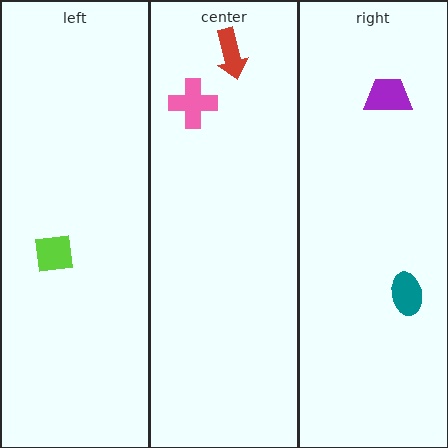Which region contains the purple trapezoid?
The right region.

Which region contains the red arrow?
The center region.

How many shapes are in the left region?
1.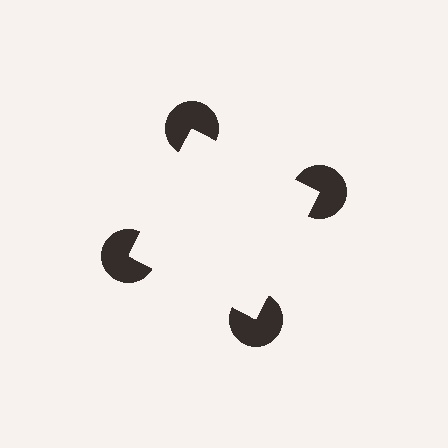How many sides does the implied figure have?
4 sides.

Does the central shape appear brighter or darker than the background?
It typically appears slightly brighter than the background, even though no actual brightness change is drawn.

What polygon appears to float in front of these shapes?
An illusory square — its edges are inferred from the aligned wedge cuts in the pac-man discs, not physically drawn.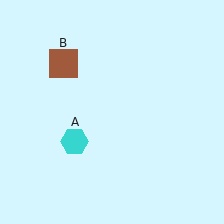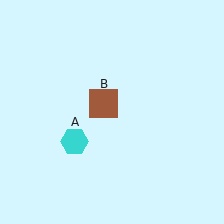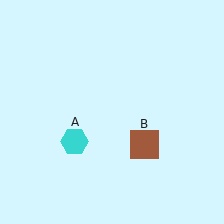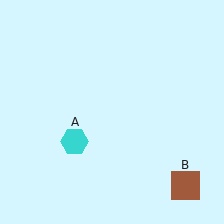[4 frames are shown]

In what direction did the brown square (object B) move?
The brown square (object B) moved down and to the right.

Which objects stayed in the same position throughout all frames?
Cyan hexagon (object A) remained stationary.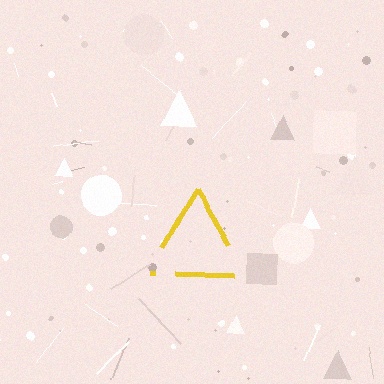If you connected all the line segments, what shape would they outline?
They would outline a triangle.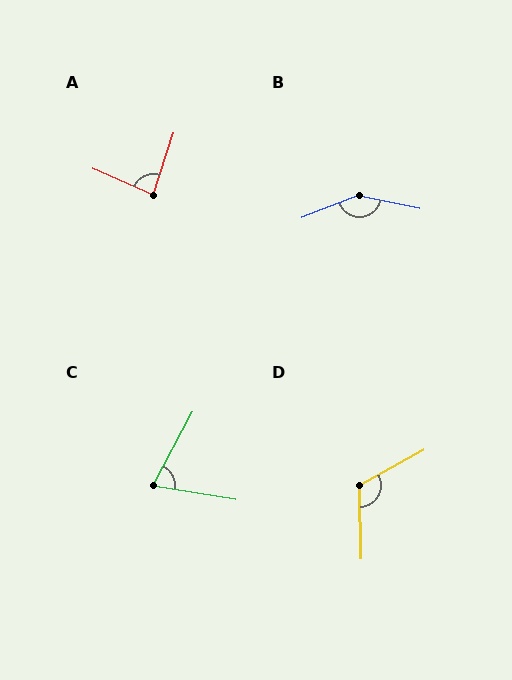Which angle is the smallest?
C, at approximately 71 degrees.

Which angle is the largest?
B, at approximately 147 degrees.